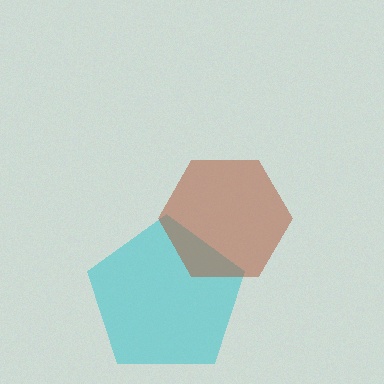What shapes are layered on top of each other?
The layered shapes are: a cyan pentagon, a brown hexagon.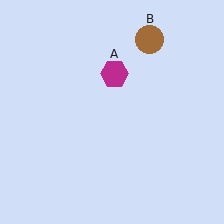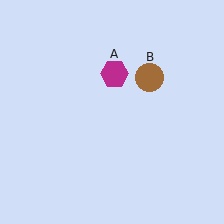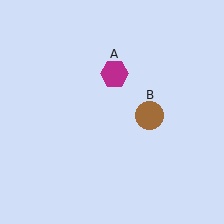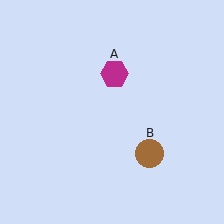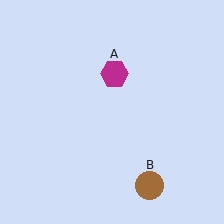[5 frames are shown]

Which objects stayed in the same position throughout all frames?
Magenta hexagon (object A) remained stationary.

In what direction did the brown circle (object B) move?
The brown circle (object B) moved down.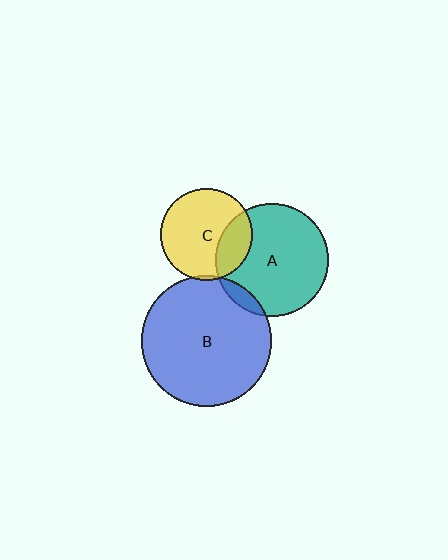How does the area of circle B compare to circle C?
Approximately 2.0 times.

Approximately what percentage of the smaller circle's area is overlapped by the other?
Approximately 10%.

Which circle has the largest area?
Circle B (blue).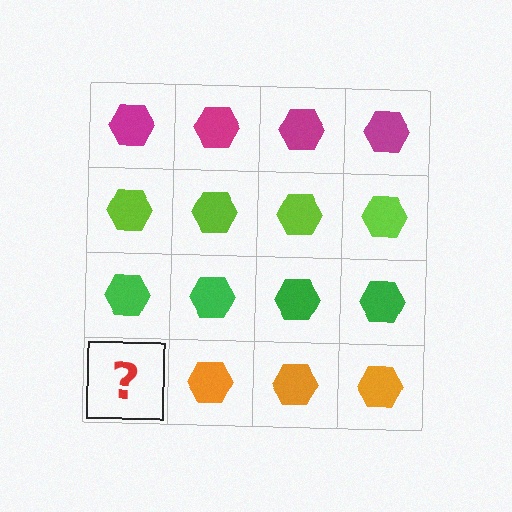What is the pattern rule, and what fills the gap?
The rule is that each row has a consistent color. The gap should be filled with an orange hexagon.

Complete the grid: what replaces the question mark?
The question mark should be replaced with an orange hexagon.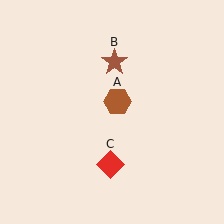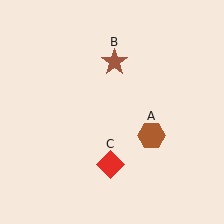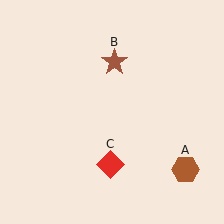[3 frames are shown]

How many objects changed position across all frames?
1 object changed position: brown hexagon (object A).